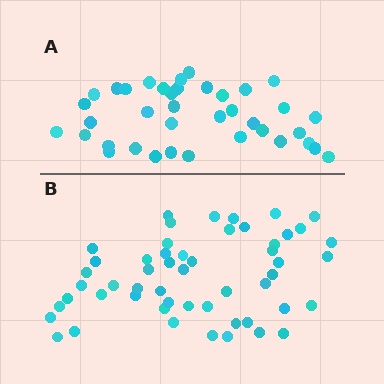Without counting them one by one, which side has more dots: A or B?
Region B (the bottom region) has more dots.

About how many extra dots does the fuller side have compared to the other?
Region B has approximately 15 more dots than region A.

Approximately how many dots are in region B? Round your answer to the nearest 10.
About 50 dots. (The exact count is 53, which rounds to 50.)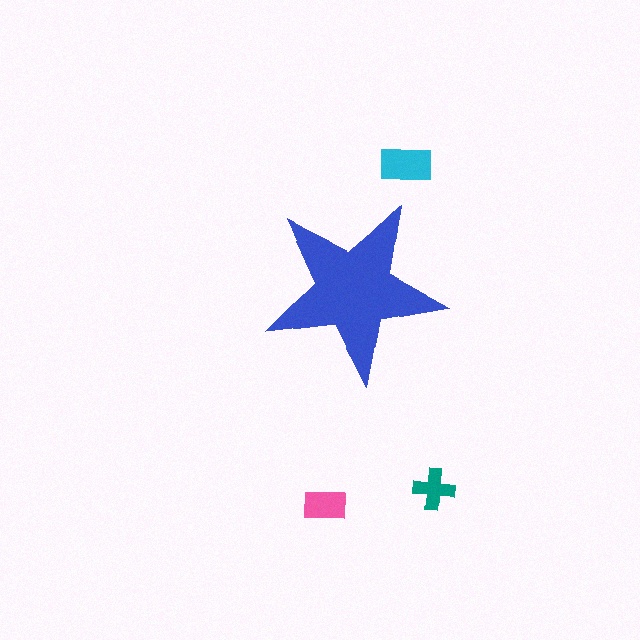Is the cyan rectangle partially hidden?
No, the cyan rectangle is fully visible.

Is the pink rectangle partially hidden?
No, the pink rectangle is fully visible.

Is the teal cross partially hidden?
No, the teal cross is fully visible.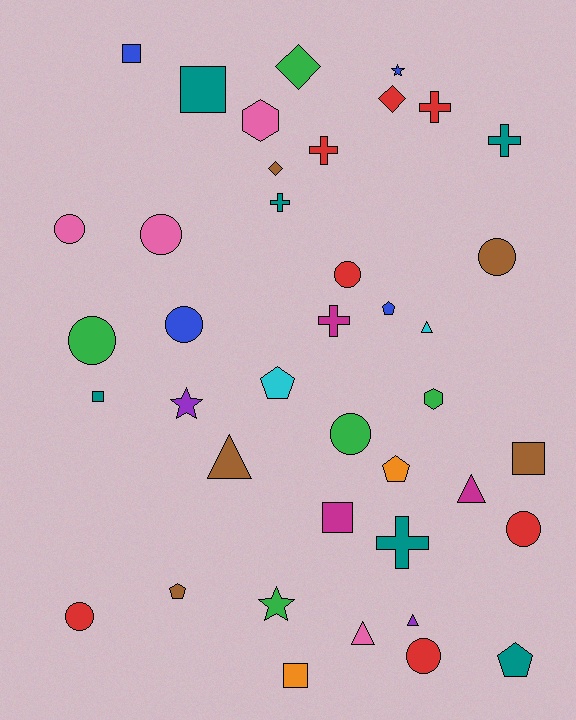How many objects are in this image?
There are 40 objects.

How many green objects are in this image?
There are 5 green objects.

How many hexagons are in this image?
There are 2 hexagons.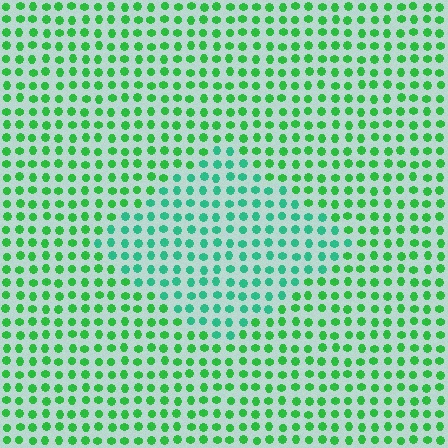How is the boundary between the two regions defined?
The boundary is defined purely by a slight shift in hue (about 31 degrees). Spacing, size, and orientation are identical on both sides.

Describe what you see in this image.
The image is filled with small green elements in a uniform arrangement. A diamond-shaped region is visible where the elements are tinted to a slightly different hue, forming a subtle color boundary.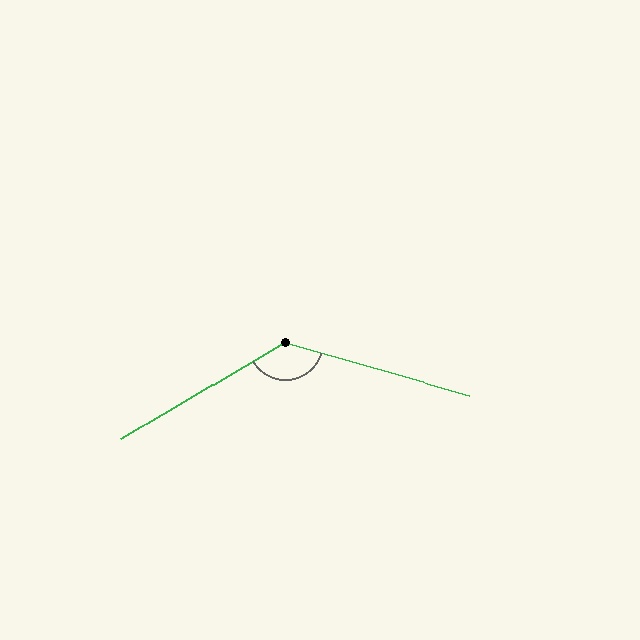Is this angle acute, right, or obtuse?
It is obtuse.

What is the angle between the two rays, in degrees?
Approximately 133 degrees.